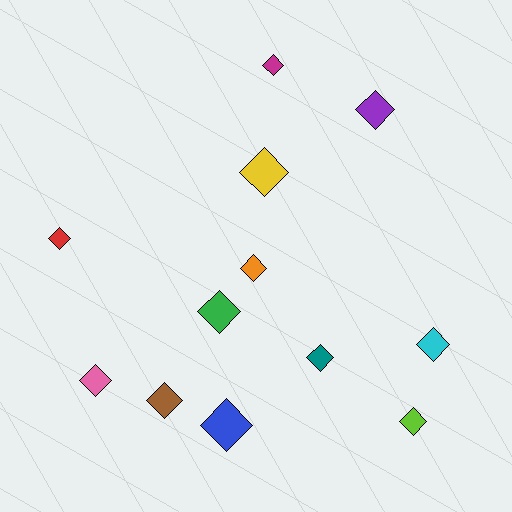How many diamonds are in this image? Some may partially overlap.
There are 12 diamonds.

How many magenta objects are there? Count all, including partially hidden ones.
There is 1 magenta object.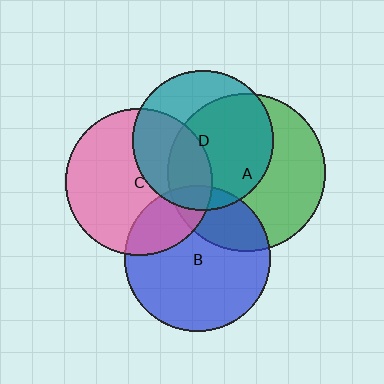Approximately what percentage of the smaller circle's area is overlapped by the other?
Approximately 40%.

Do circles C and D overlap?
Yes.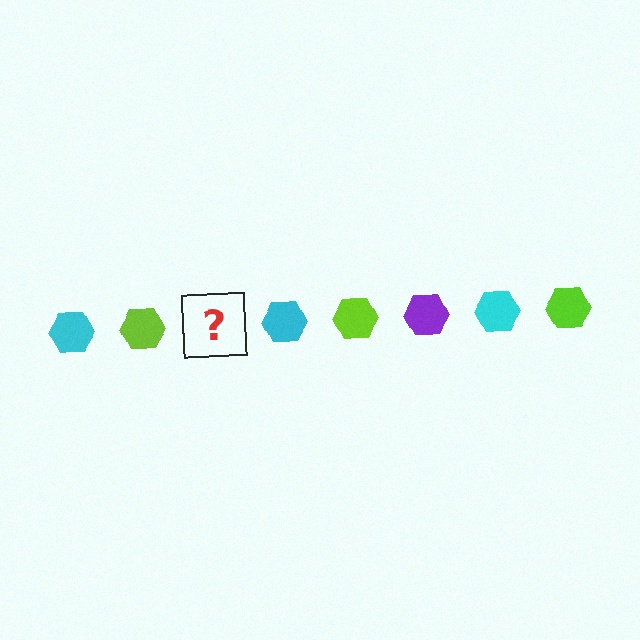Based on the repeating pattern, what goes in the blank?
The blank should be a purple hexagon.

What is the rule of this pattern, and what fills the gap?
The rule is that the pattern cycles through cyan, lime, purple hexagons. The gap should be filled with a purple hexagon.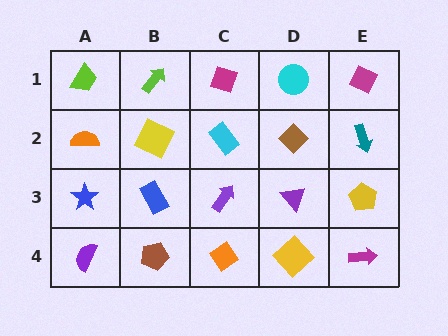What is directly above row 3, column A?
An orange semicircle.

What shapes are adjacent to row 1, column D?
A brown diamond (row 2, column D), a magenta diamond (row 1, column C), a magenta diamond (row 1, column E).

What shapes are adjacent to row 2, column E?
A magenta diamond (row 1, column E), a yellow pentagon (row 3, column E), a brown diamond (row 2, column D).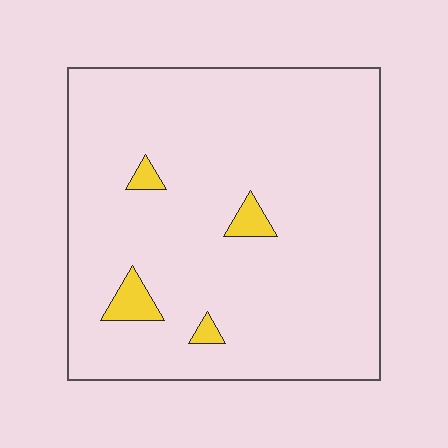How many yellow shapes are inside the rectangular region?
4.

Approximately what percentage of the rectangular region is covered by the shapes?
Approximately 5%.